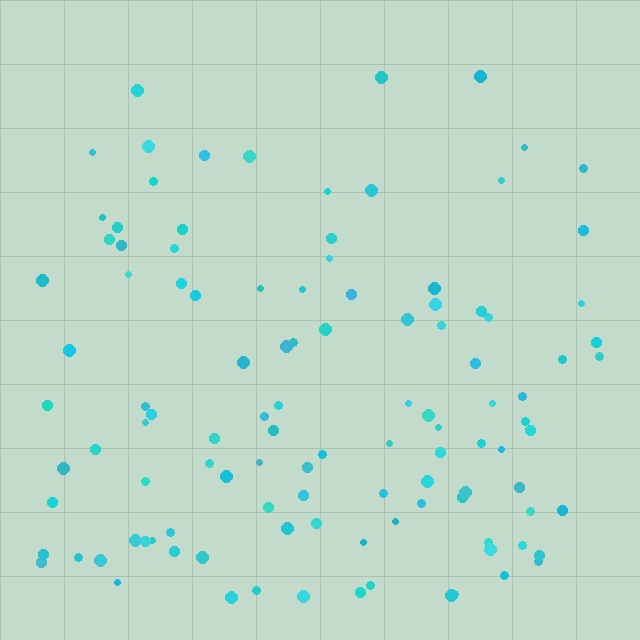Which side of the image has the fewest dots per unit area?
The top.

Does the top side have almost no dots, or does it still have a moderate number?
Still a moderate number, just noticeably fewer than the bottom.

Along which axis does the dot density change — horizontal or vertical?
Vertical.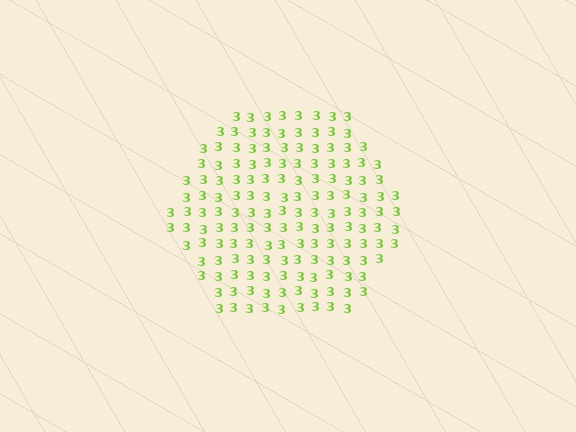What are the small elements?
The small elements are digit 3's.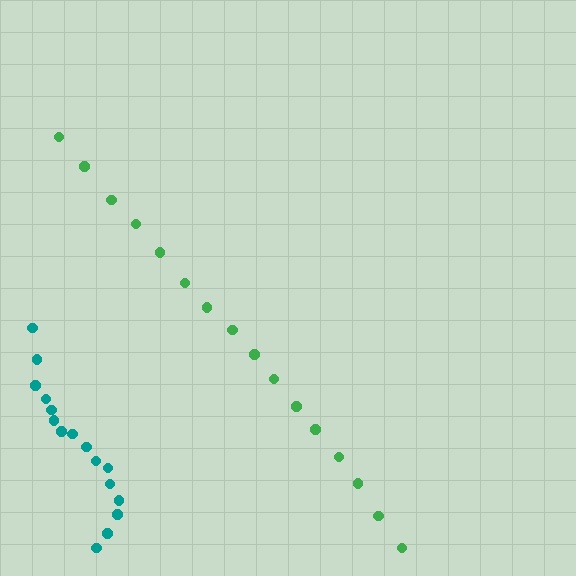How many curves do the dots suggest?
There are 2 distinct paths.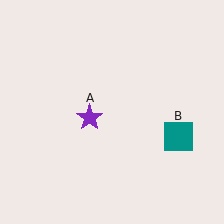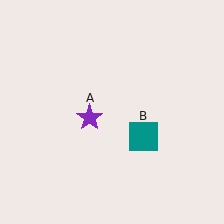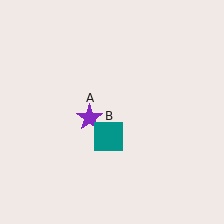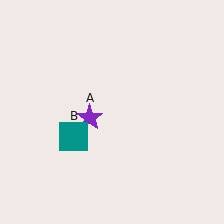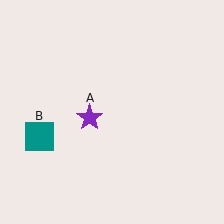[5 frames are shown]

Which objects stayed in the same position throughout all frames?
Purple star (object A) remained stationary.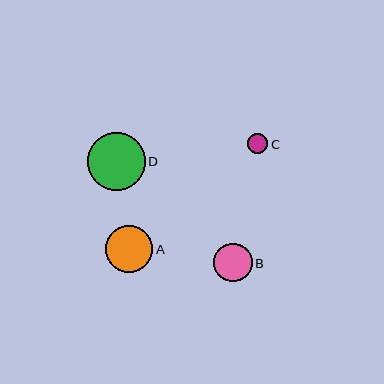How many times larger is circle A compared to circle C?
Circle A is approximately 2.3 times the size of circle C.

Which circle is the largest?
Circle D is the largest with a size of approximately 58 pixels.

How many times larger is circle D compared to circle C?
Circle D is approximately 2.8 times the size of circle C.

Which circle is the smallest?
Circle C is the smallest with a size of approximately 20 pixels.